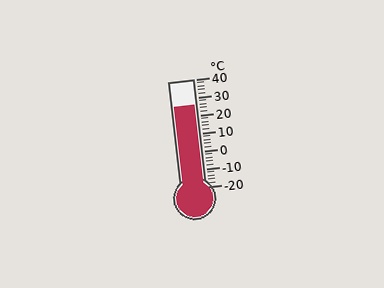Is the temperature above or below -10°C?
The temperature is above -10°C.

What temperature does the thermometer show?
The thermometer shows approximately 26°C.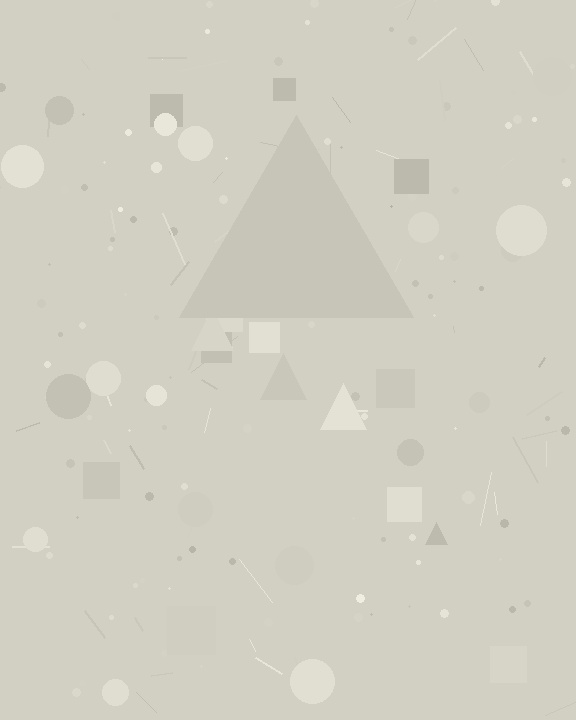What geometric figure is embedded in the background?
A triangle is embedded in the background.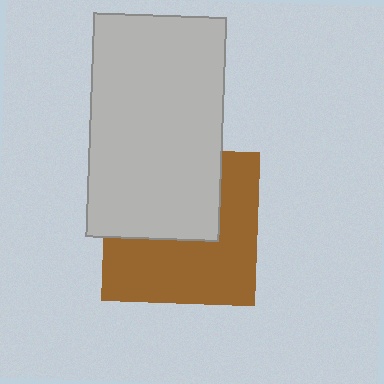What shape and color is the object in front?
The object in front is a light gray rectangle.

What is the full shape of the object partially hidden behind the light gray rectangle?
The partially hidden object is a brown square.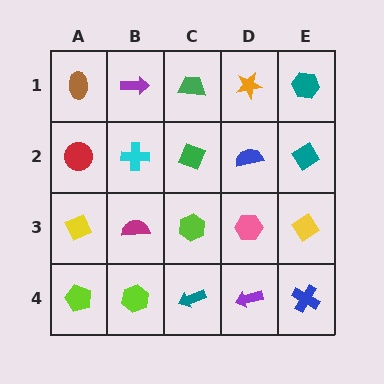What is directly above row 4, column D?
A pink hexagon.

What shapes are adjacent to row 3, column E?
A teal diamond (row 2, column E), a blue cross (row 4, column E), a pink hexagon (row 3, column D).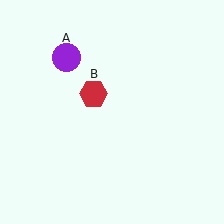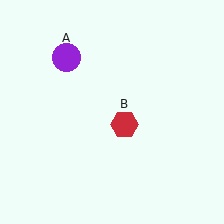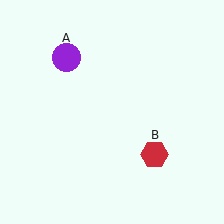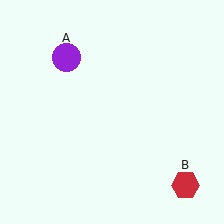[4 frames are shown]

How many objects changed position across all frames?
1 object changed position: red hexagon (object B).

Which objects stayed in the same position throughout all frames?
Purple circle (object A) remained stationary.